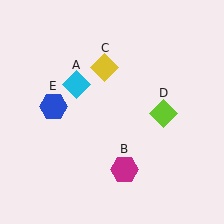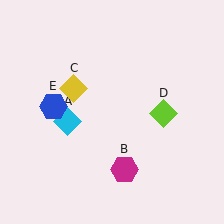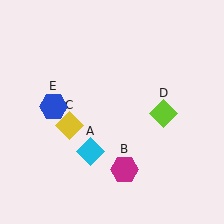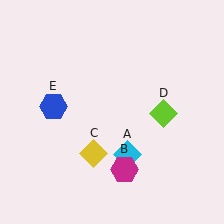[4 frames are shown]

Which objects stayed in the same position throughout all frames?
Magenta hexagon (object B) and lime diamond (object D) and blue hexagon (object E) remained stationary.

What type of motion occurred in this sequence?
The cyan diamond (object A), yellow diamond (object C) rotated counterclockwise around the center of the scene.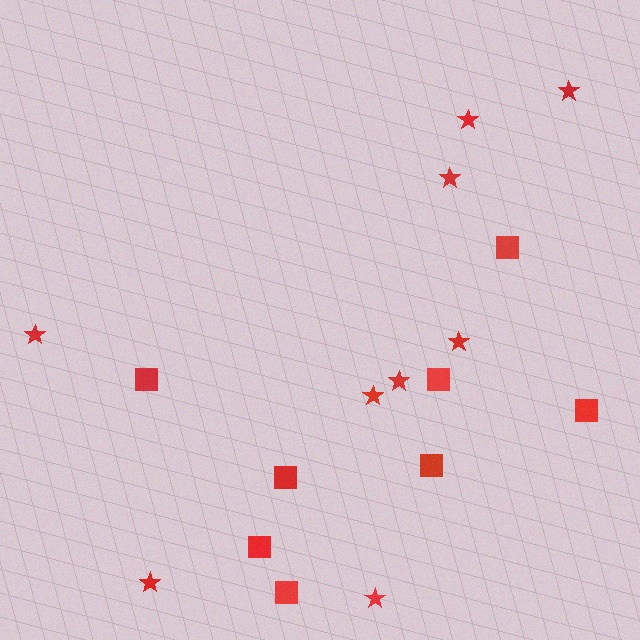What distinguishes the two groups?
There are 2 groups: one group of squares (8) and one group of stars (9).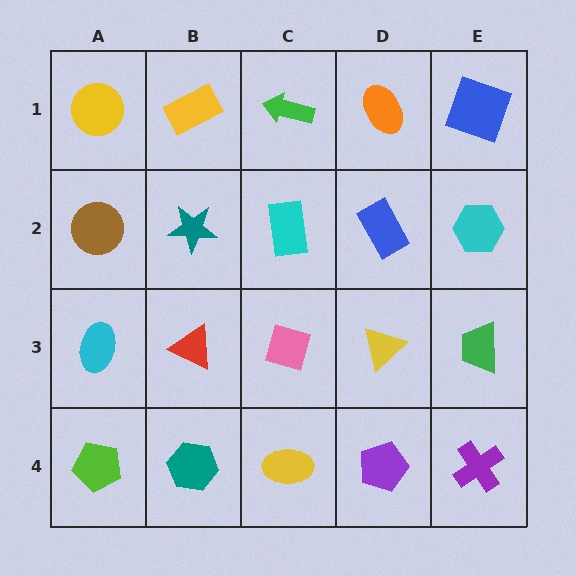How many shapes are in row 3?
5 shapes.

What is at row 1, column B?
A yellow rectangle.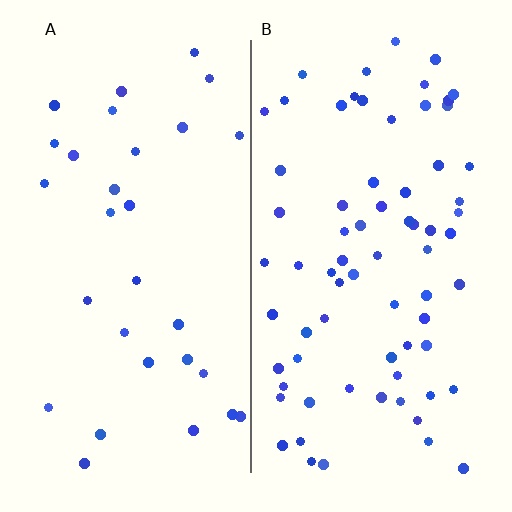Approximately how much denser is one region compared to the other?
Approximately 2.4× — region B over region A.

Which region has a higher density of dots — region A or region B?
B (the right).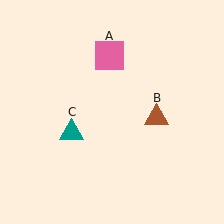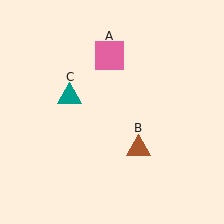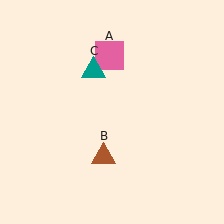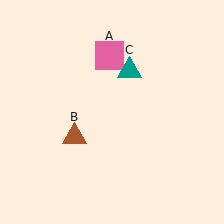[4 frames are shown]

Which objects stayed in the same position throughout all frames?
Pink square (object A) remained stationary.